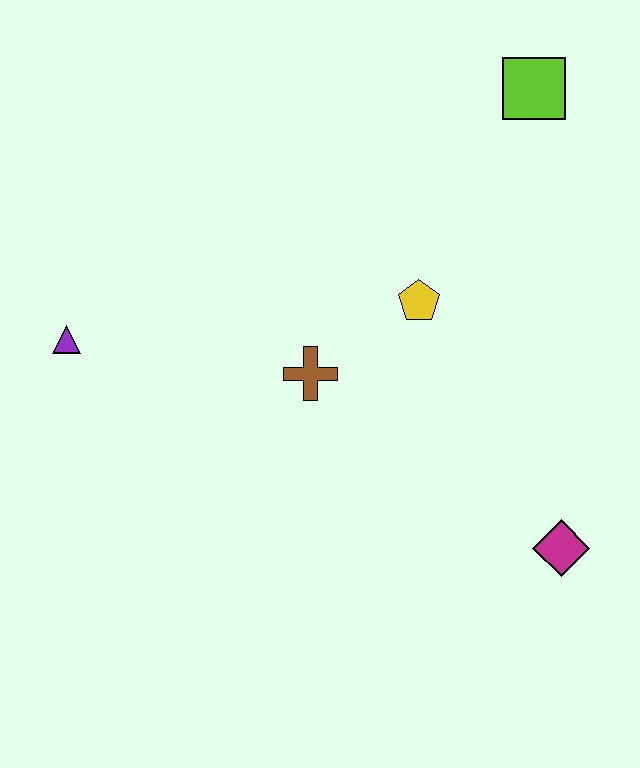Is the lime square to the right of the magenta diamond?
No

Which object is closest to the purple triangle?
The brown cross is closest to the purple triangle.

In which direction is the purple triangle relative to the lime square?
The purple triangle is to the left of the lime square.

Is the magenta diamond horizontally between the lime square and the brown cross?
No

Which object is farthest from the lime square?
The purple triangle is farthest from the lime square.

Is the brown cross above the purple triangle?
No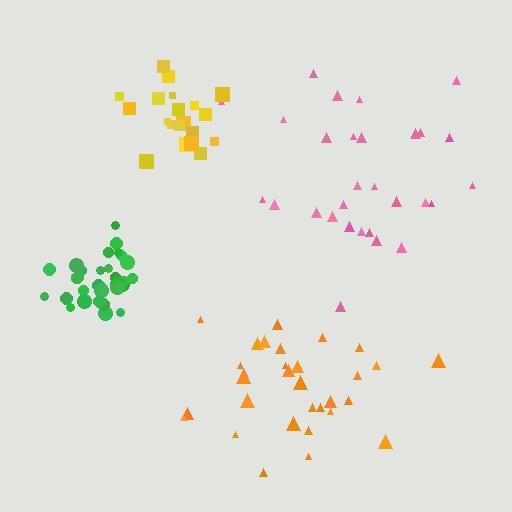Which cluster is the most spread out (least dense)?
Pink.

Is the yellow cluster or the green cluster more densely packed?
Green.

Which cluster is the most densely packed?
Green.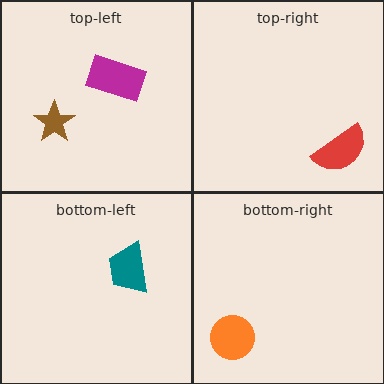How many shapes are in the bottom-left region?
1.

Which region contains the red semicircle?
The top-right region.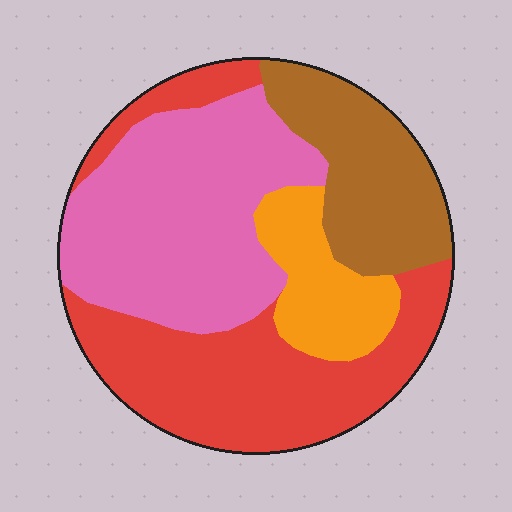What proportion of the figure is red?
Red takes up about one third (1/3) of the figure.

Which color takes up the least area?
Orange, at roughly 10%.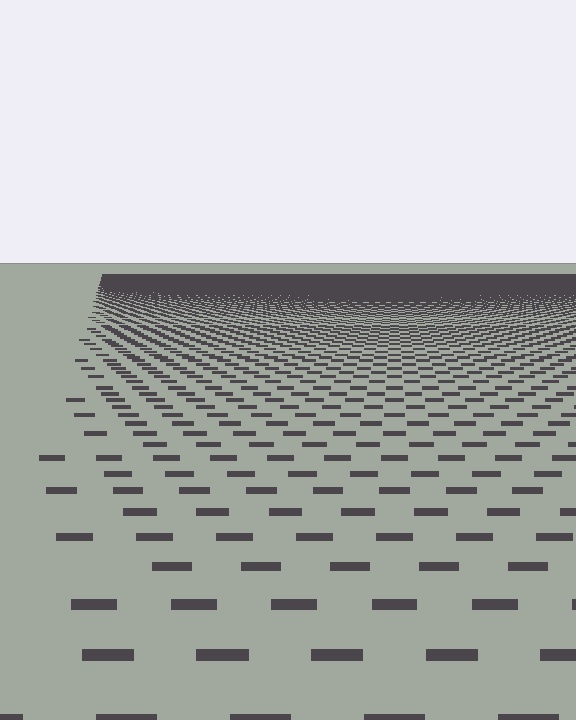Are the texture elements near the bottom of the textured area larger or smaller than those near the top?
Larger. Near the bottom, elements are closer to the viewer and appear at a bigger on-screen size.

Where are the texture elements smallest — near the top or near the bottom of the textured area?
Near the top.